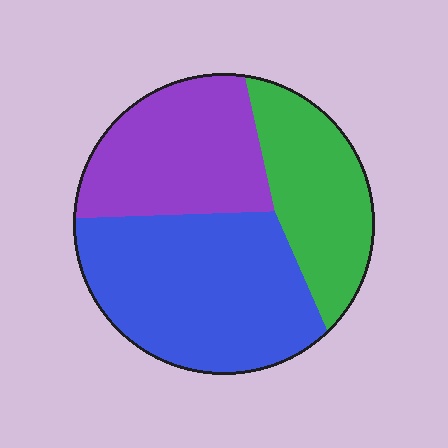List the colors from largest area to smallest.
From largest to smallest: blue, purple, green.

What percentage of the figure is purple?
Purple covers 30% of the figure.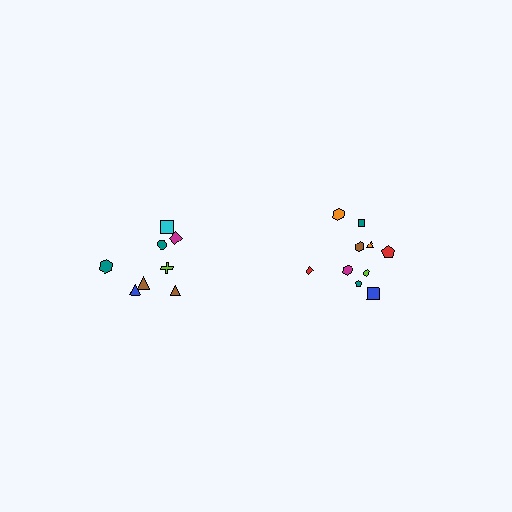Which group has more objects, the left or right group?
The right group.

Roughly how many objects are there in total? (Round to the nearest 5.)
Roughly 20 objects in total.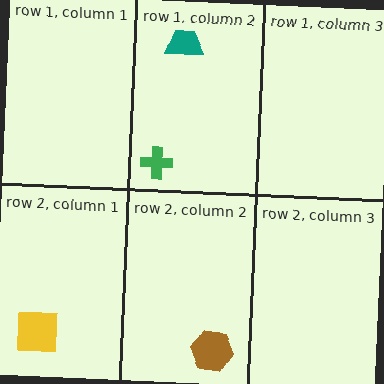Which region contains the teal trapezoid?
The row 1, column 2 region.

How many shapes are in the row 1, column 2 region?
2.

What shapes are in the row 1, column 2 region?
The teal trapezoid, the green cross.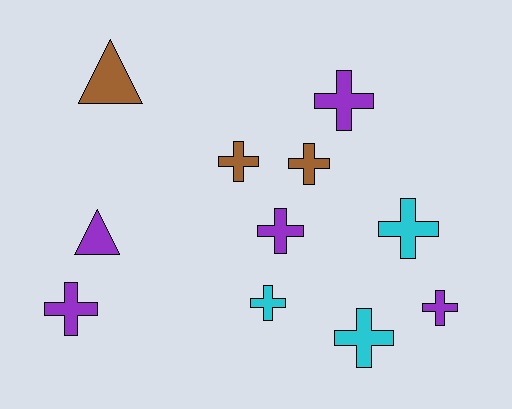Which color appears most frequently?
Purple, with 5 objects.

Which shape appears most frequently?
Cross, with 9 objects.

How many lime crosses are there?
There are no lime crosses.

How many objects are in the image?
There are 11 objects.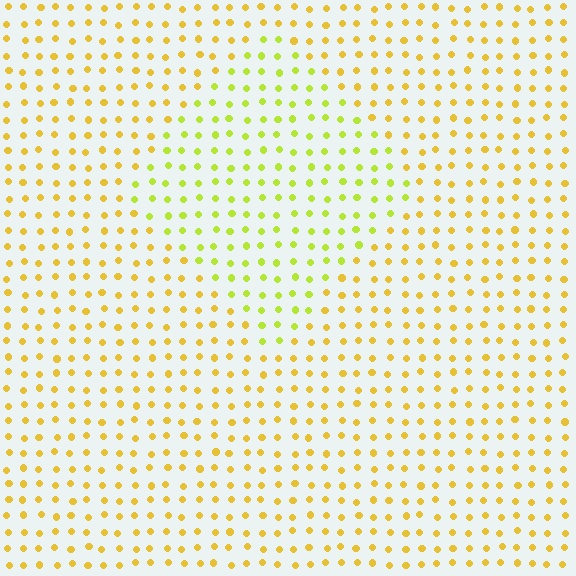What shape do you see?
I see a diamond.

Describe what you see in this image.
The image is filled with small yellow elements in a uniform arrangement. A diamond-shaped region is visible where the elements are tinted to a slightly different hue, forming a subtle color boundary.